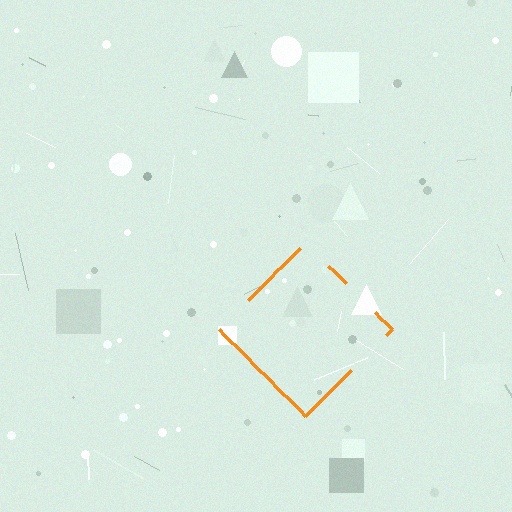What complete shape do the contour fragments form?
The contour fragments form a diamond.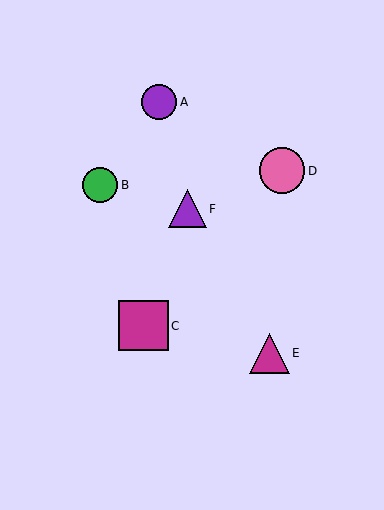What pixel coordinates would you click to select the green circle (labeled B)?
Click at (100, 185) to select the green circle B.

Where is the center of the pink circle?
The center of the pink circle is at (282, 171).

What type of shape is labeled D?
Shape D is a pink circle.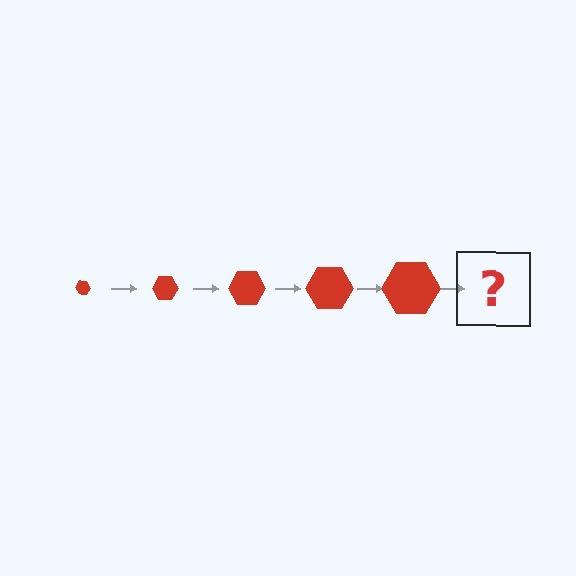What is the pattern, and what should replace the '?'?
The pattern is that the hexagon gets progressively larger each step. The '?' should be a red hexagon, larger than the previous one.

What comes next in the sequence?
The next element should be a red hexagon, larger than the previous one.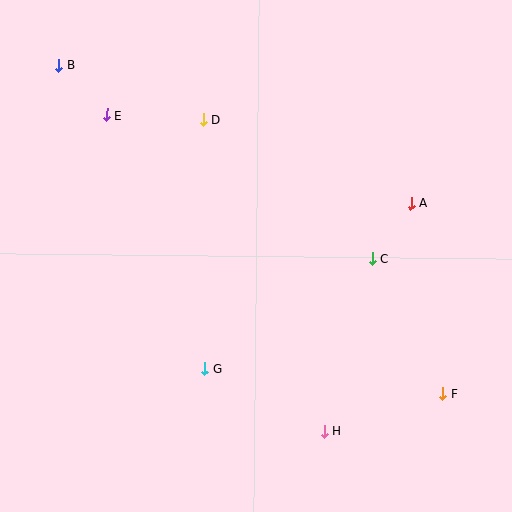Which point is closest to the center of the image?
Point C at (372, 259) is closest to the center.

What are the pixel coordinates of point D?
Point D is at (204, 120).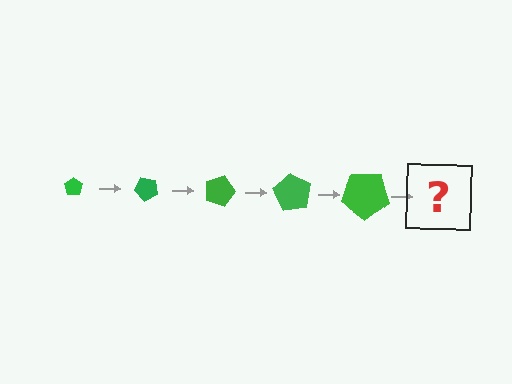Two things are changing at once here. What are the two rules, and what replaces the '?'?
The two rules are that the pentagon grows larger each step and it rotates 45 degrees each step. The '?' should be a pentagon, larger than the previous one and rotated 225 degrees from the start.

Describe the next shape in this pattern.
It should be a pentagon, larger than the previous one and rotated 225 degrees from the start.